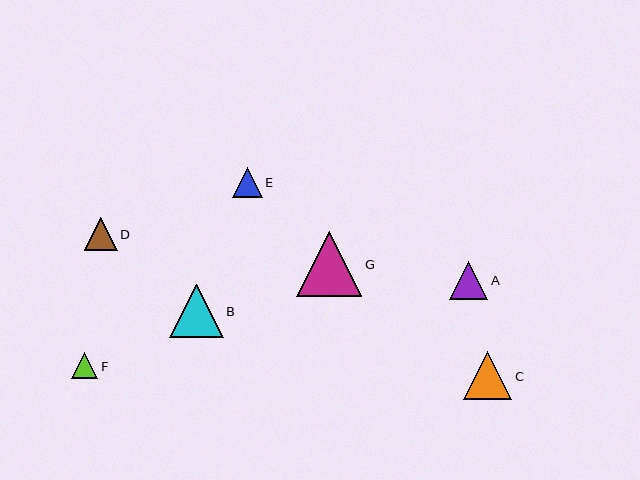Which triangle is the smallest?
Triangle F is the smallest with a size of approximately 26 pixels.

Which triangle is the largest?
Triangle G is the largest with a size of approximately 65 pixels.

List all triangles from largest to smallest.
From largest to smallest: G, B, C, A, D, E, F.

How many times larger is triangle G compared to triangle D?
Triangle G is approximately 2.0 times the size of triangle D.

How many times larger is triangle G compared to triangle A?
Triangle G is approximately 1.7 times the size of triangle A.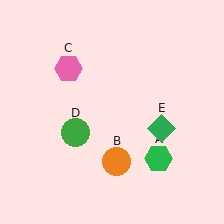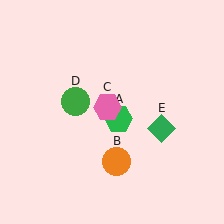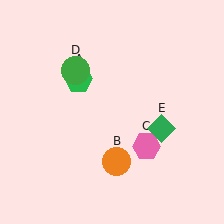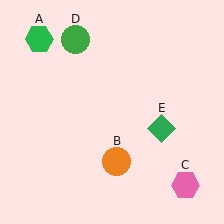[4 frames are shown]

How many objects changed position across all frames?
3 objects changed position: green hexagon (object A), pink hexagon (object C), green circle (object D).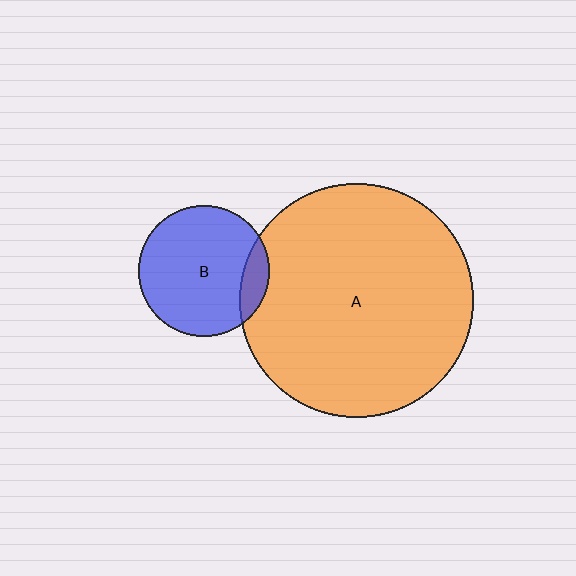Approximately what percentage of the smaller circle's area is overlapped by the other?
Approximately 15%.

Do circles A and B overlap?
Yes.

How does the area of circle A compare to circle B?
Approximately 3.2 times.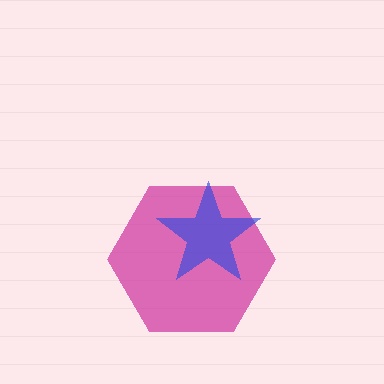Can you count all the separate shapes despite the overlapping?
Yes, there are 2 separate shapes.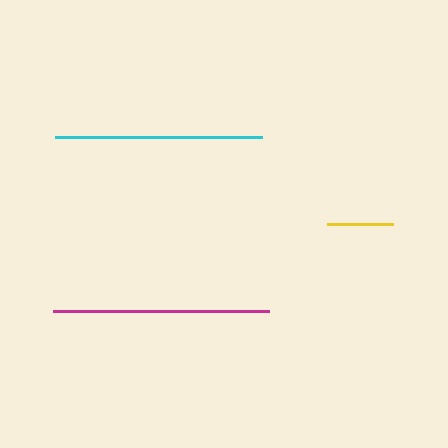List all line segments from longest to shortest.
From longest to shortest: magenta, cyan, yellow.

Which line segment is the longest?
The magenta line is the longest at approximately 216 pixels.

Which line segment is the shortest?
The yellow line is the shortest at approximately 67 pixels.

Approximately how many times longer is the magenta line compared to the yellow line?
The magenta line is approximately 3.2 times the length of the yellow line.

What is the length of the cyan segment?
The cyan segment is approximately 207 pixels long.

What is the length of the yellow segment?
The yellow segment is approximately 67 pixels long.